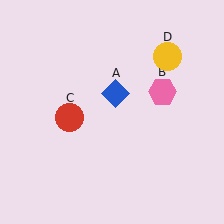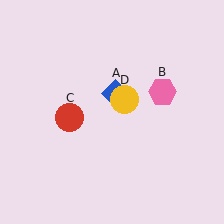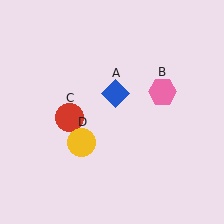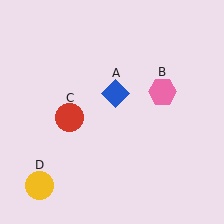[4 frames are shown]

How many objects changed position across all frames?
1 object changed position: yellow circle (object D).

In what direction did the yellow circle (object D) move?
The yellow circle (object D) moved down and to the left.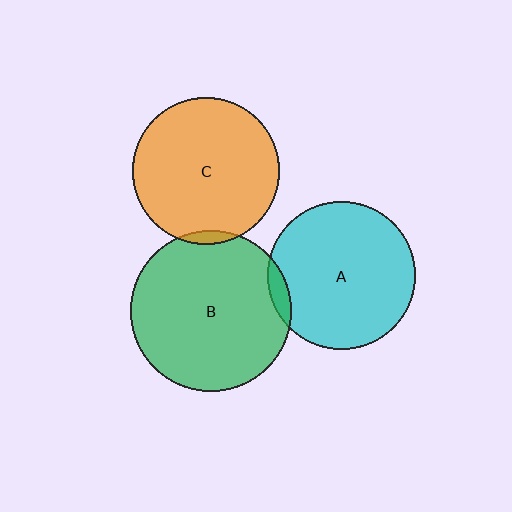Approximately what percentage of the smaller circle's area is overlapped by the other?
Approximately 5%.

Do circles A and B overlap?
Yes.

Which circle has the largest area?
Circle B (green).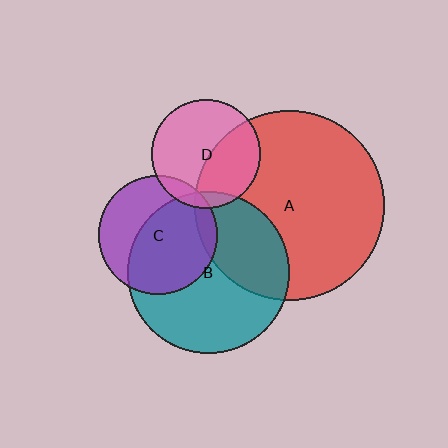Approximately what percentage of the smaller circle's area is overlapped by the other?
Approximately 35%.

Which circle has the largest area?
Circle A (red).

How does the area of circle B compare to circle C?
Approximately 1.8 times.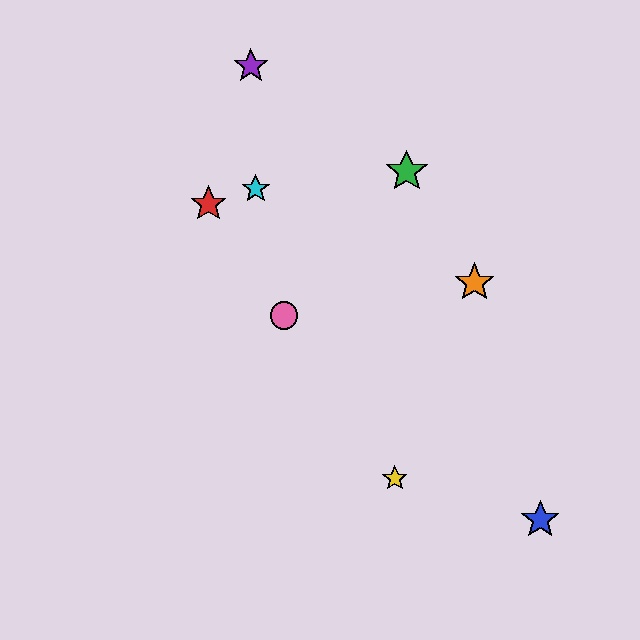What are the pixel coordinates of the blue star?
The blue star is at (540, 520).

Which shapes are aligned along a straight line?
The red star, the yellow star, the pink circle are aligned along a straight line.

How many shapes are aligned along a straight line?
3 shapes (the red star, the yellow star, the pink circle) are aligned along a straight line.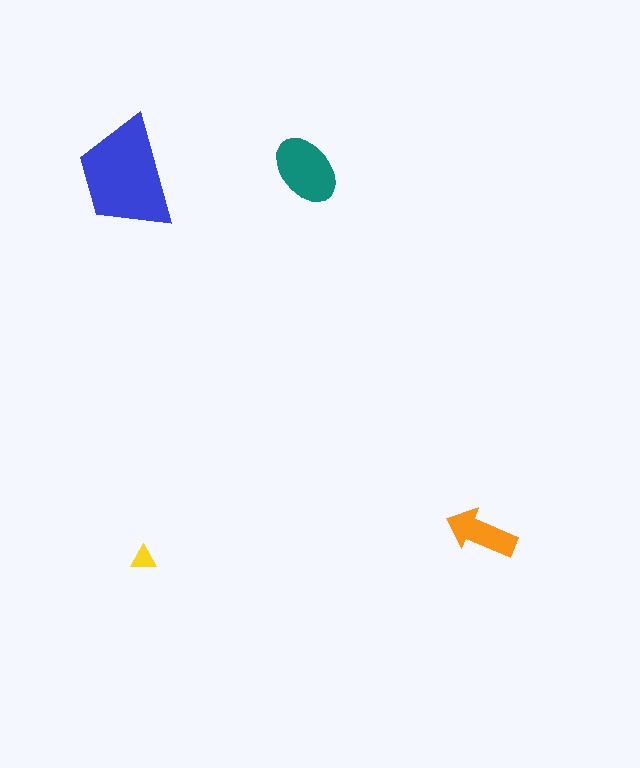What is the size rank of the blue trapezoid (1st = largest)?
1st.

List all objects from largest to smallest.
The blue trapezoid, the teal ellipse, the orange arrow, the yellow triangle.